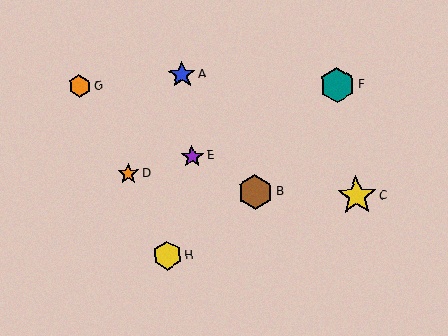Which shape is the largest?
The yellow star (labeled C) is the largest.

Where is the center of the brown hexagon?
The center of the brown hexagon is at (255, 192).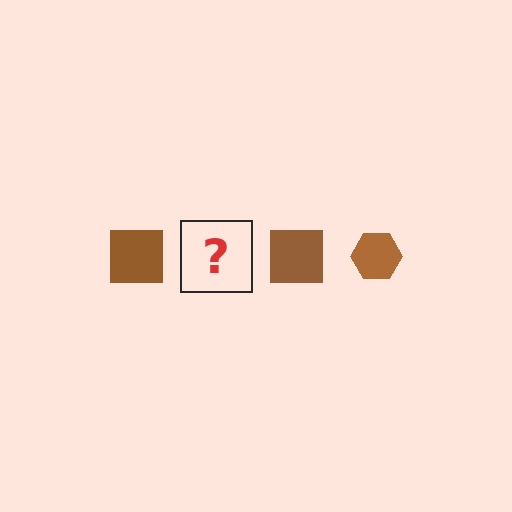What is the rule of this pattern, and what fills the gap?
The rule is that the pattern cycles through square, hexagon shapes in brown. The gap should be filled with a brown hexagon.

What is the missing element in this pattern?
The missing element is a brown hexagon.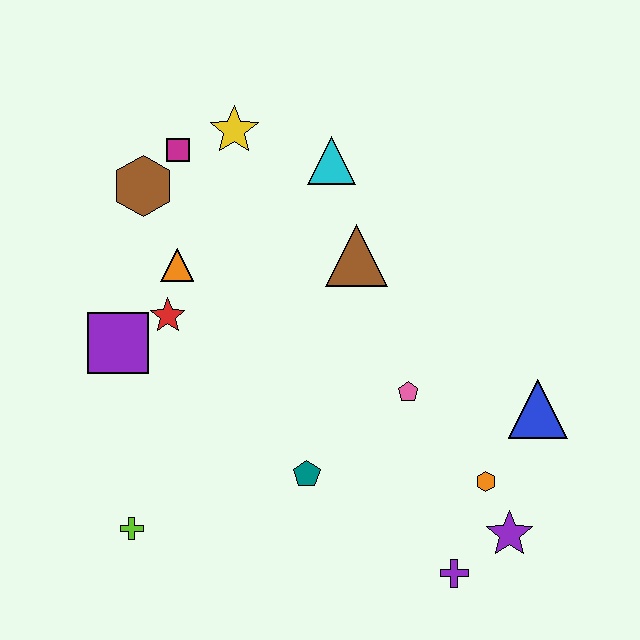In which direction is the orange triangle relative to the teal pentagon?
The orange triangle is above the teal pentagon.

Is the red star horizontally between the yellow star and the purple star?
No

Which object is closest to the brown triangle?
The cyan triangle is closest to the brown triangle.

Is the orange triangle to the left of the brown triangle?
Yes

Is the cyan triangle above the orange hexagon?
Yes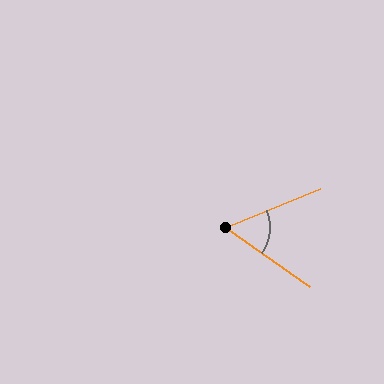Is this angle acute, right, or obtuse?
It is acute.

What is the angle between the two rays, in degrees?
Approximately 57 degrees.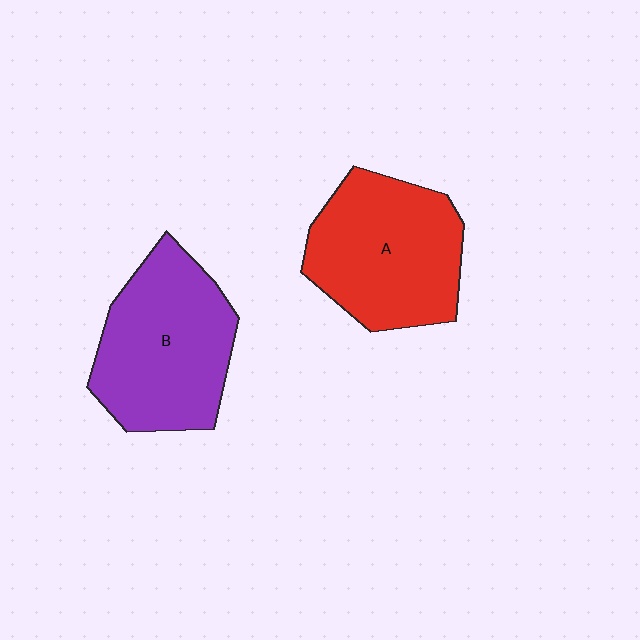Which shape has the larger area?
Shape B (purple).